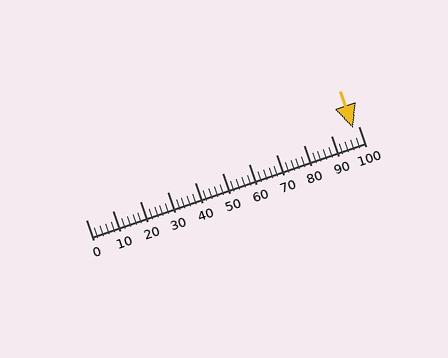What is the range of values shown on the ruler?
The ruler shows values from 0 to 100.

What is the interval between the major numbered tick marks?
The major tick marks are spaced 10 units apart.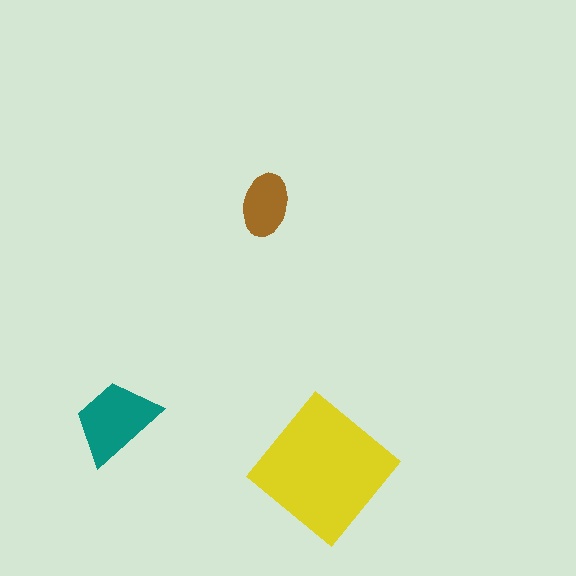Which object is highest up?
The brown ellipse is topmost.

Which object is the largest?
The yellow diamond.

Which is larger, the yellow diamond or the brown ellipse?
The yellow diamond.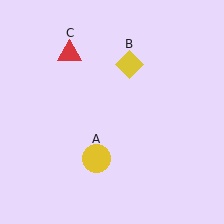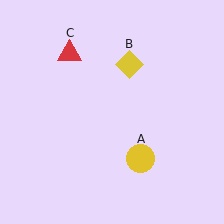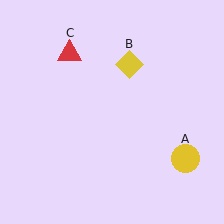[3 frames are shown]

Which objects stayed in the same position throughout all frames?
Yellow diamond (object B) and red triangle (object C) remained stationary.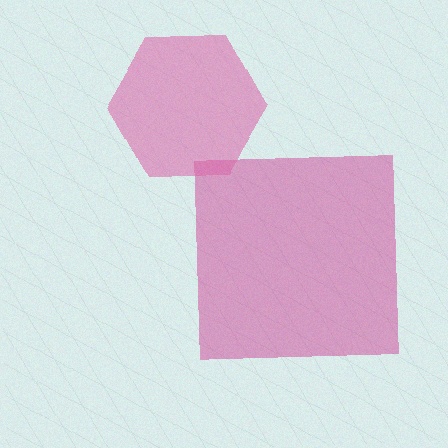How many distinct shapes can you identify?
There are 2 distinct shapes: a magenta square, a pink hexagon.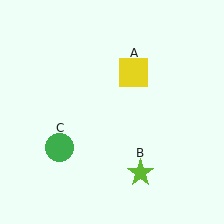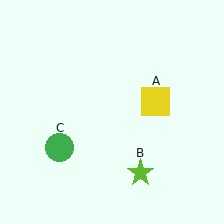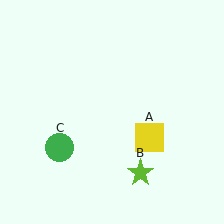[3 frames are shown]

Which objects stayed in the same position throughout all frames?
Lime star (object B) and green circle (object C) remained stationary.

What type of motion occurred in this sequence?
The yellow square (object A) rotated clockwise around the center of the scene.